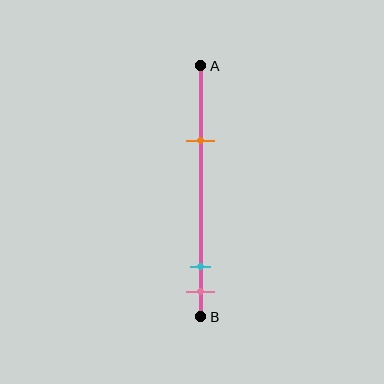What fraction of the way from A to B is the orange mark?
The orange mark is approximately 30% (0.3) of the way from A to B.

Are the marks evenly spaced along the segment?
No, the marks are not evenly spaced.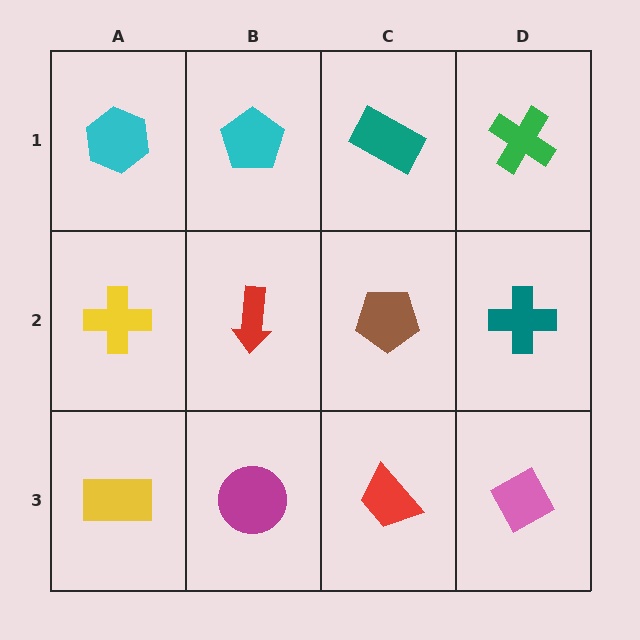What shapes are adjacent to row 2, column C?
A teal rectangle (row 1, column C), a red trapezoid (row 3, column C), a red arrow (row 2, column B), a teal cross (row 2, column D).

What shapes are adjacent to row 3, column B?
A red arrow (row 2, column B), a yellow rectangle (row 3, column A), a red trapezoid (row 3, column C).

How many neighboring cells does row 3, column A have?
2.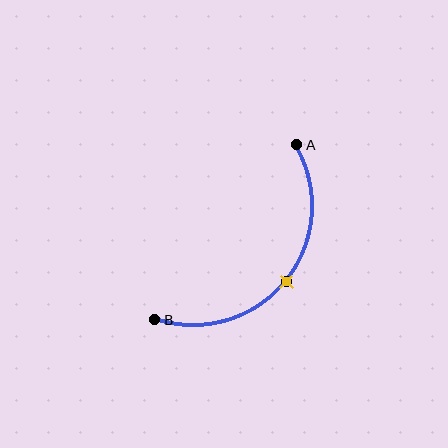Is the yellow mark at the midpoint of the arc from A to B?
Yes. The yellow mark lies on the arc at equal arc-length from both A and B — it is the arc midpoint.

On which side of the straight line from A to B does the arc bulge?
The arc bulges below and to the right of the straight line connecting A and B.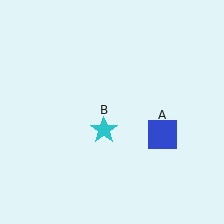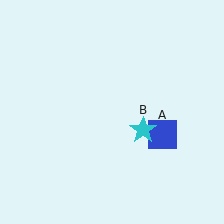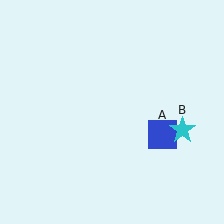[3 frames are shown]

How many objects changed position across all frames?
1 object changed position: cyan star (object B).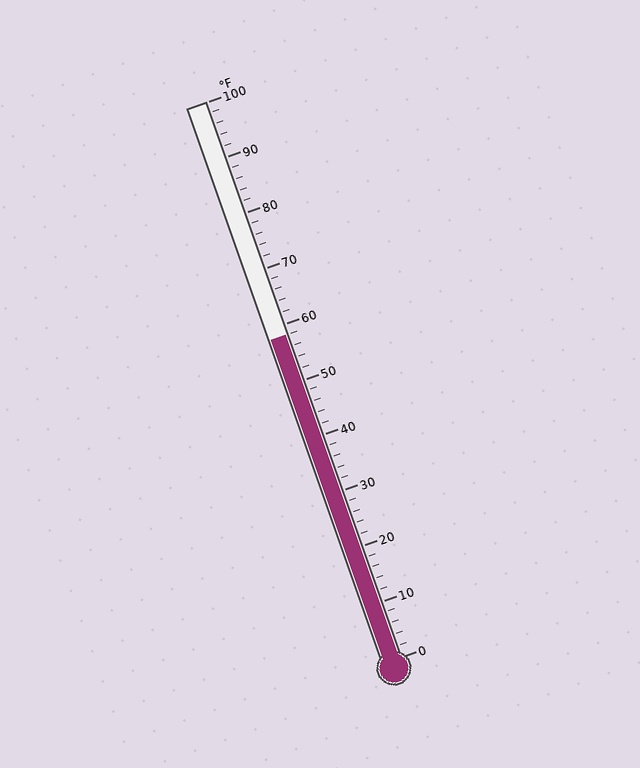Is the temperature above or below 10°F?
The temperature is above 10°F.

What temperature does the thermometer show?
The thermometer shows approximately 58°F.